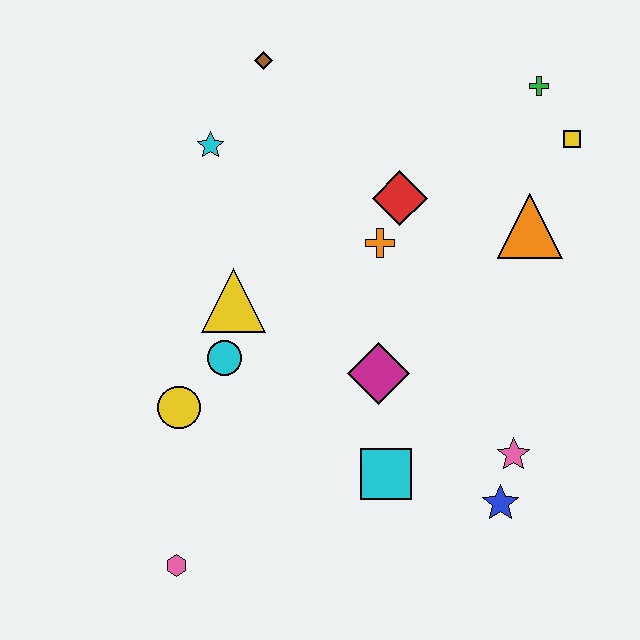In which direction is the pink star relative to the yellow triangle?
The pink star is to the right of the yellow triangle.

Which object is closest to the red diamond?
The orange cross is closest to the red diamond.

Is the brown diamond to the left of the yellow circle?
No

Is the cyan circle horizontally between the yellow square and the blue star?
No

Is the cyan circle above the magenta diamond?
Yes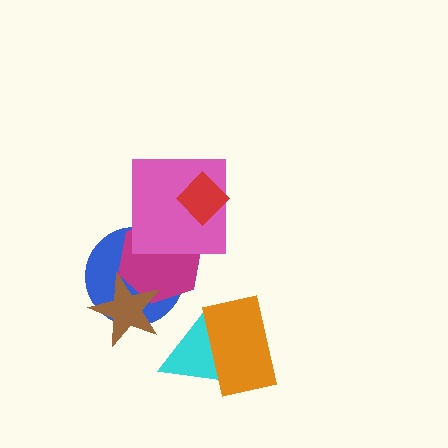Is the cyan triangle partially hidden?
Yes, it is partially covered by another shape.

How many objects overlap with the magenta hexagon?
3 objects overlap with the magenta hexagon.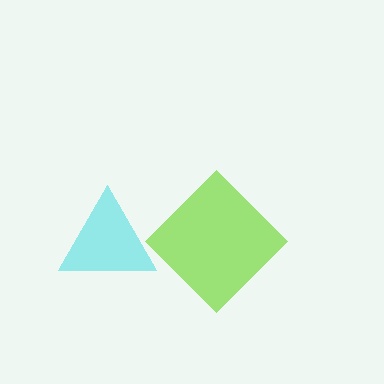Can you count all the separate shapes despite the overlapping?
Yes, there are 2 separate shapes.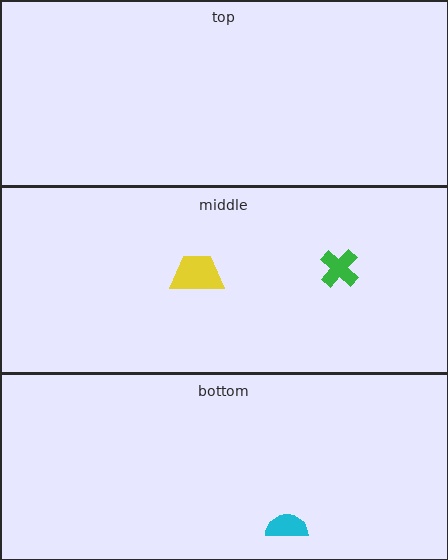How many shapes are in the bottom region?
1.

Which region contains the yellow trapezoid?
The middle region.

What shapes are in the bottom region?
The cyan semicircle.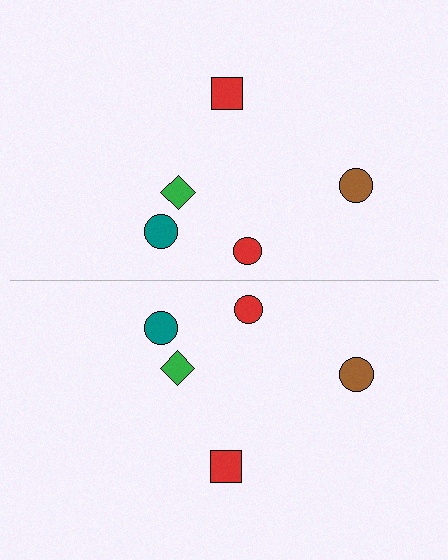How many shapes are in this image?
There are 10 shapes in this image.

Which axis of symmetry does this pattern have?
The pattern has a horizontal axis of symmetry running through the center of the image.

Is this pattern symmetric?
Yes, this pattern has bilateral (reflection) symmetry.